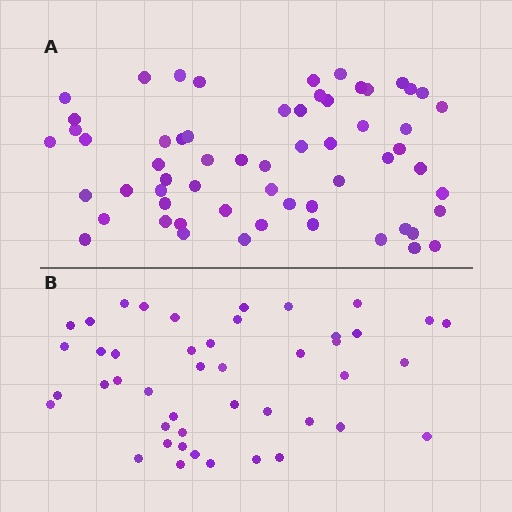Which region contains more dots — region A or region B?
Region A (the top region) has more dots.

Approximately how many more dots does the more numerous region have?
Region A has approximately 15 more dots than region B.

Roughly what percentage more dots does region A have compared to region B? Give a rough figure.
About 35% more.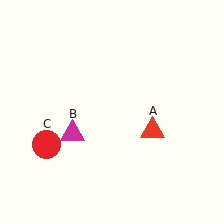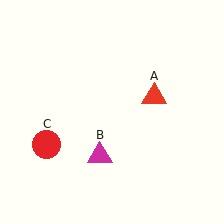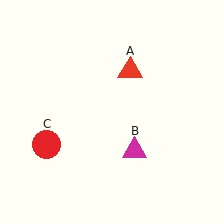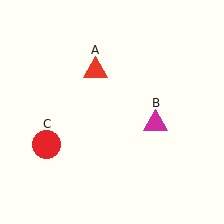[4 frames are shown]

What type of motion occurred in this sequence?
The red triangle (object A), magenta triangle (object B) rotated counterclockwise around the center of the scene.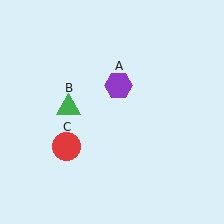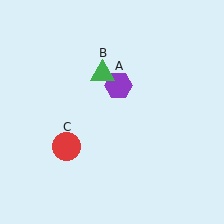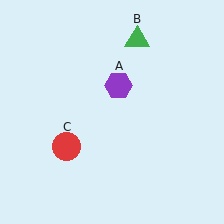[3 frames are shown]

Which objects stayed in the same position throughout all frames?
Purple hexagon (object A) and red circle (object C) remained stationary.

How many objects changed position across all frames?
1 object changed position: green triangle (object B).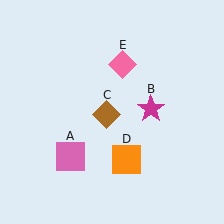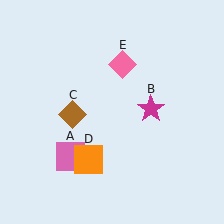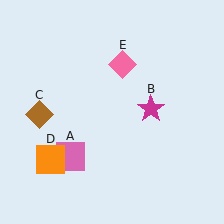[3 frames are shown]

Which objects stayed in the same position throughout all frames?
Pink square (object A) and magenta star (object B) and pink diamond (object E) remained stationary.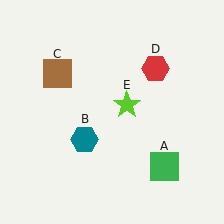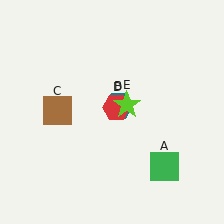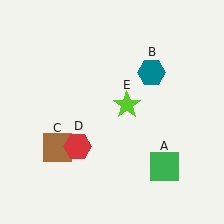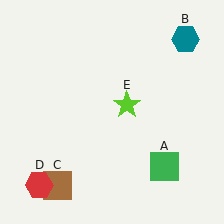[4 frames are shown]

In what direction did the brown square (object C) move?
The brown square (object C) moved down.